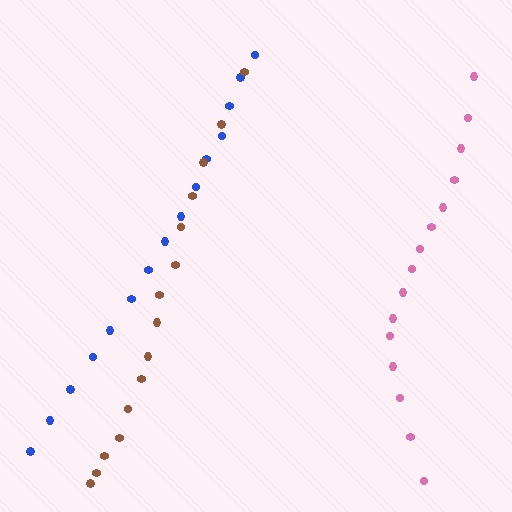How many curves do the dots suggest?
There are 3 distinct paths.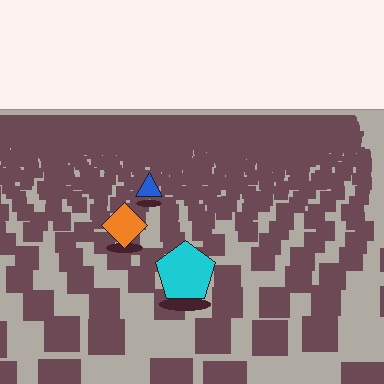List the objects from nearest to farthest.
From nearest to farthest: the cyan pentagon, the orange diamond, the blue triangle.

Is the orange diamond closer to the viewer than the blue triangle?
Yes. The orange diamond is closer — you can tell from the texture gradient: the ground texture is coarser near it.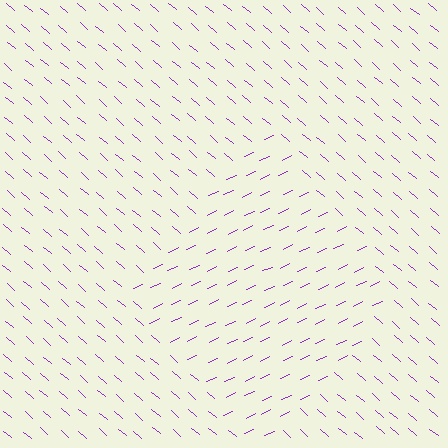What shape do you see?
I see a diamond.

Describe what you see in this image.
The image is filled with small purple line segments. A diamond region in the image has lines oriented differently from the surrounding lines, creating a visible texture boundary.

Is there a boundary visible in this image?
Yes, there is a texture boundary formed by a change in line orientation.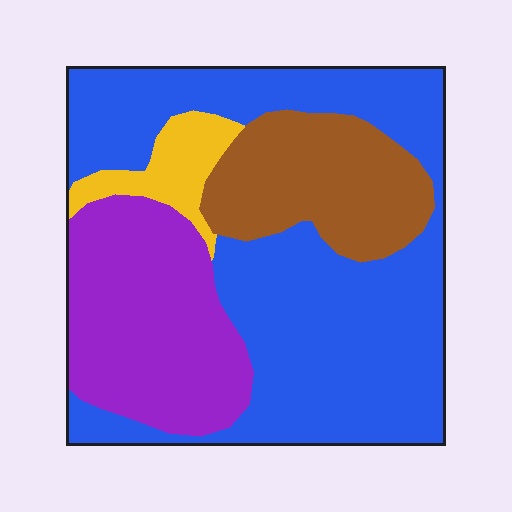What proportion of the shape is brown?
Brown takes up between a sixth and a third of the shape.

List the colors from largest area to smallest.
From largest to smallest: blue, purple, brown, yellow.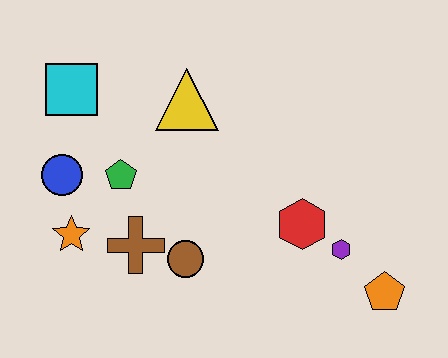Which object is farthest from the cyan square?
The orange pentagon is farthest from the cyan square.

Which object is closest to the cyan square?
The blue circle is closest to the cyan square.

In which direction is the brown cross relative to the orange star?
The brown cross is to the right of the orange star.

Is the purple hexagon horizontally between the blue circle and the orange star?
No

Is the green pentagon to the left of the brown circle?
Yes